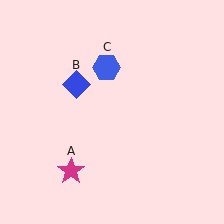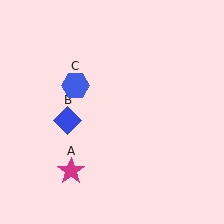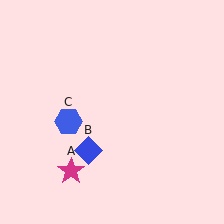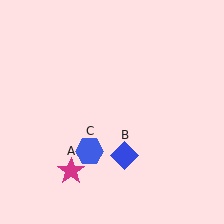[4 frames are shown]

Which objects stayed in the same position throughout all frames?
Magenta star (object A) remained stationary.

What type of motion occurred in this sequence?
The blue diamond (object B), blue hexagon (object C) rotated counterclockwise around the center of the scene.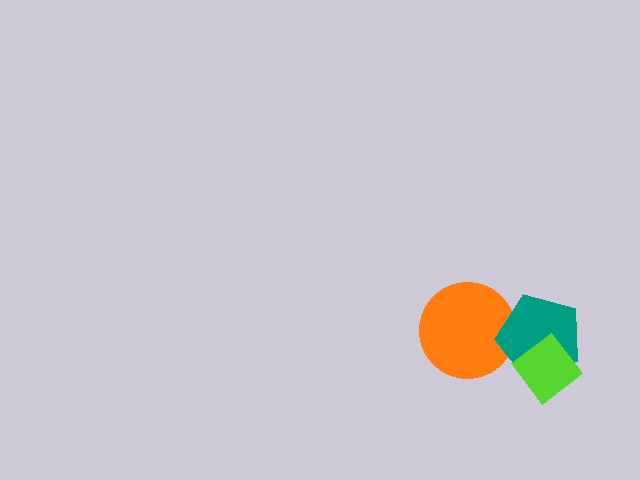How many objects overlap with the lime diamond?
1 object overlaps with the lime diamond.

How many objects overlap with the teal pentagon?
2 objects overlap with the teal pentagon.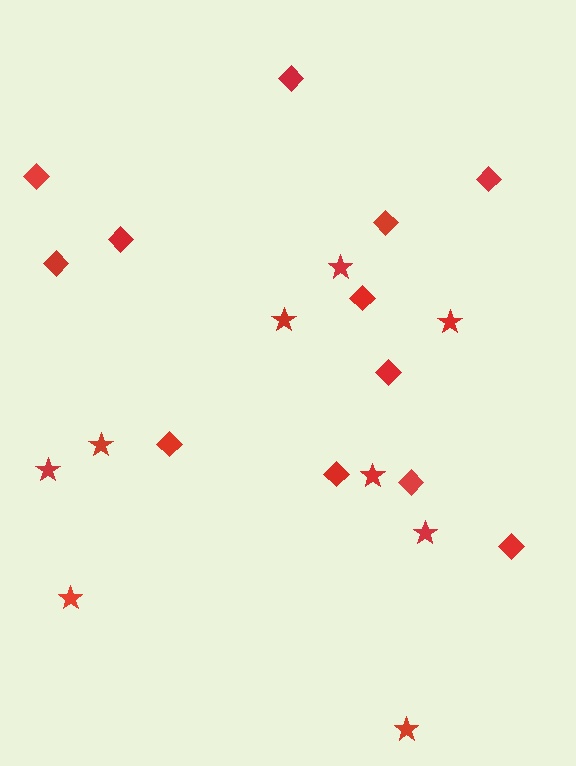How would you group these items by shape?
There are 2 groups: one group of diamonds (12) and one group of stars (9).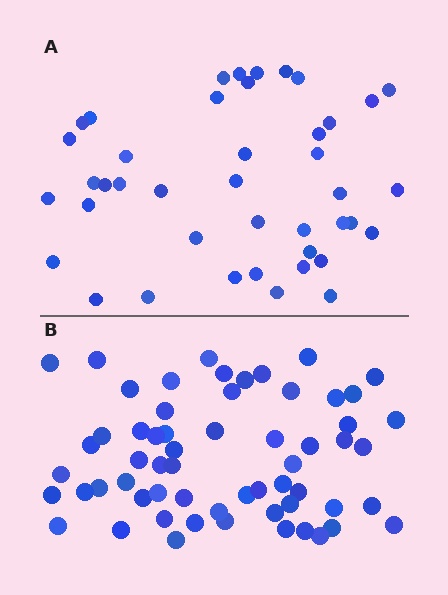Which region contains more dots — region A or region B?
Region B (the bottom region) has more dots.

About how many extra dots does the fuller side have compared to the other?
Region B has approximately 20 more dots than region A.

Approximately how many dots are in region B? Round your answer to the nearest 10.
About 60 dots.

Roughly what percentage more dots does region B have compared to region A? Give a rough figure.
About 45% more.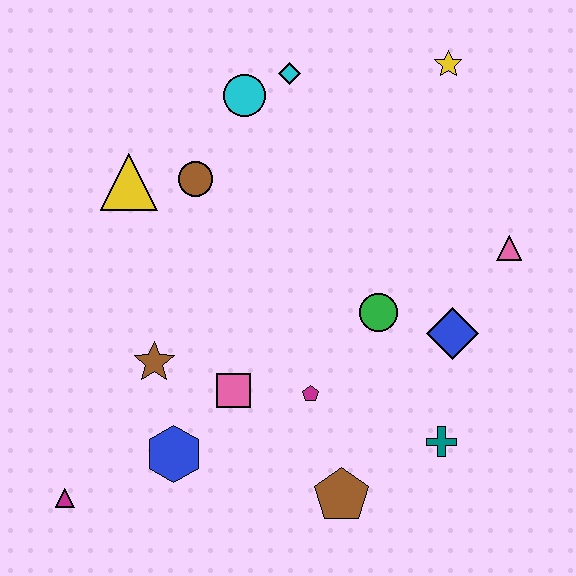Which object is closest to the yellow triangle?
The brown circle is closest to the yellow triangle.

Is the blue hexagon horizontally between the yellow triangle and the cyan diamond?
Yes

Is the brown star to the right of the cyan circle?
No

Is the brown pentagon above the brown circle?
No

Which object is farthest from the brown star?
The yellow star is farthest from the brown star.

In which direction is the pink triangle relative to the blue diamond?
The pink triangle is above the blue diamond.